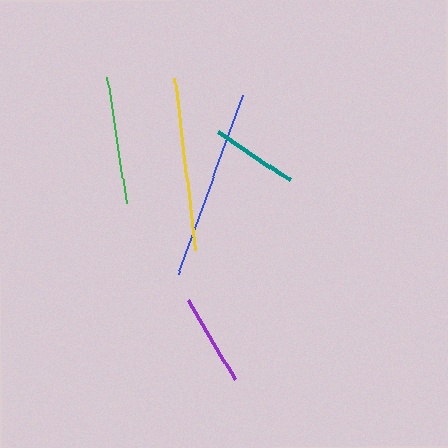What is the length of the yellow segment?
The yellow segment is approximately 174 pixels long.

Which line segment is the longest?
The blue line is the longest at approximately 191 pixels.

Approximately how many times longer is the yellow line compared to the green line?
The yellow line is approximately 1.4 times the length of the green line.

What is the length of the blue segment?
The blue segment is approximately 191 pixels long.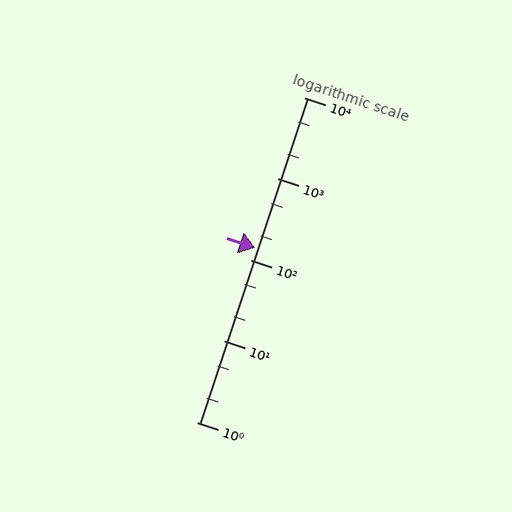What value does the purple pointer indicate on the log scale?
The pointer indicates approximately 140.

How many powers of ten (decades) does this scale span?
The scale spans 4 decades, from 1 to 10000.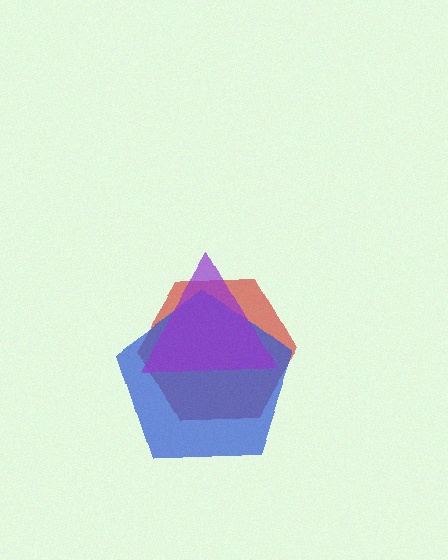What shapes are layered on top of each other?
The layered shapes are: a red hexagon, a blue pentagon, a purple triangle.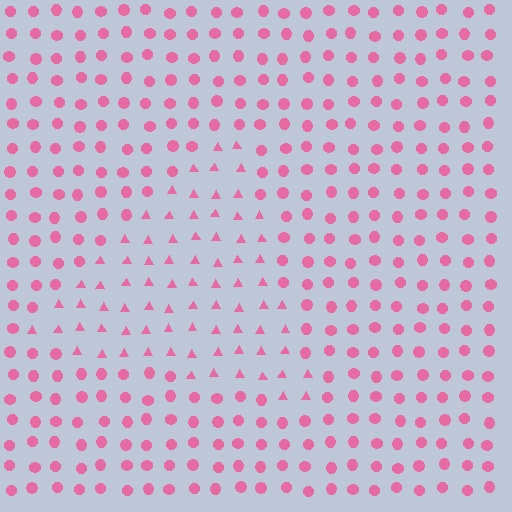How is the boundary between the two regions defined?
The boundary is defined by a change in element shape: triangles inside vs. circles outside. All elements share the same color and spacing.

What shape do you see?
I see a triangle.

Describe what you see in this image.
The image is filled with small pink elements arranged in a uniform grid. A triangle-shaped region contains triangles, while the surrounding area contains circles. The boundary is defined purely by the change in element shape.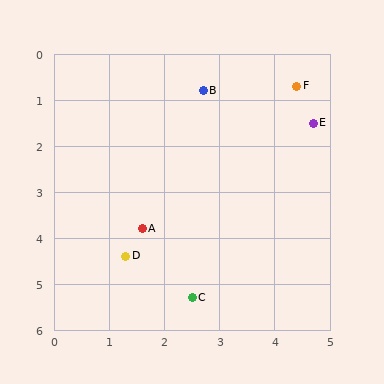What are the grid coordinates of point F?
Point F is at approximately (4.4, 0.7).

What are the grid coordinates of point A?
Point A is at approximately (1.6, 3.8).